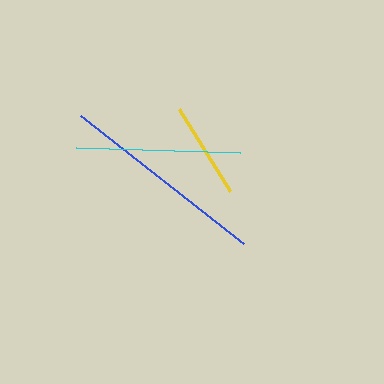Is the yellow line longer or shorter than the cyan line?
The cyan line is longer than the yellow line.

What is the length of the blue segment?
The blue segment is approximately 207 pixels long.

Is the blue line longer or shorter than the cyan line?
The blue line is longer than the cyan line.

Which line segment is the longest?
The blue line is the longest at approximately 207 pixels.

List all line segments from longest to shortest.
From longest to shortest: blue, cyan, yellow.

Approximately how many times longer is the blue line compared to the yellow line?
The blue line is approximately 2.2 times the length of the yellow line.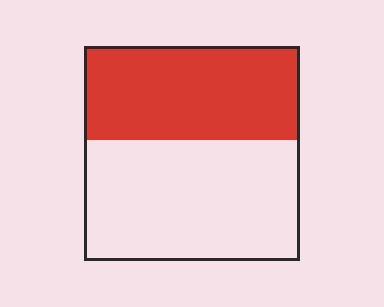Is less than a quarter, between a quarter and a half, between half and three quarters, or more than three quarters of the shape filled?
Between a quarter and a half.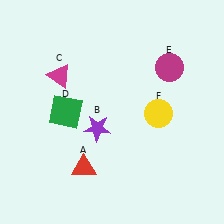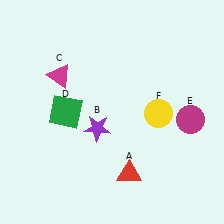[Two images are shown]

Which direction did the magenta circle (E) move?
The magenta circle (E) moved down.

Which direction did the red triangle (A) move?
The red triangle (A) moved right.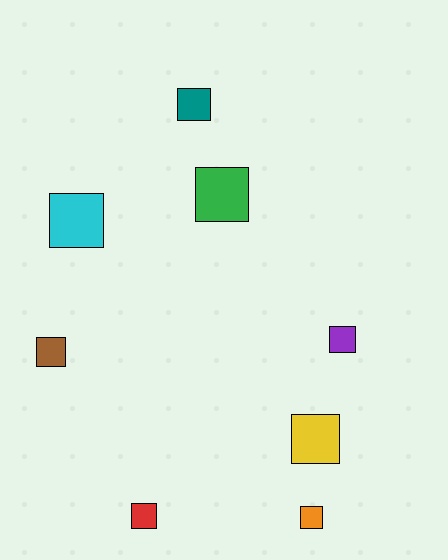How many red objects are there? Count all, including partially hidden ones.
There is 1 red object.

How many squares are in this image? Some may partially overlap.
There are 8 squares.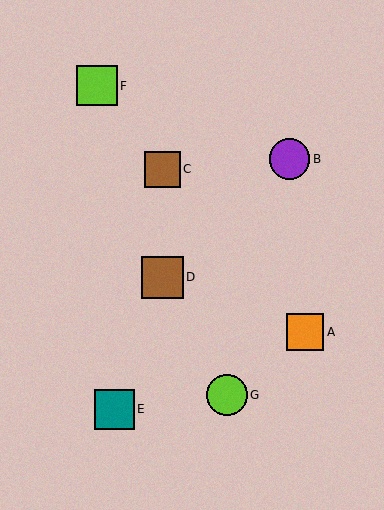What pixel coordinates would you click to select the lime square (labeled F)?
Click at (97, 86) to select the lime square F.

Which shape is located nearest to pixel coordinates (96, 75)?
The lime square (labeled F) at (97, 86) is nearest to that location.